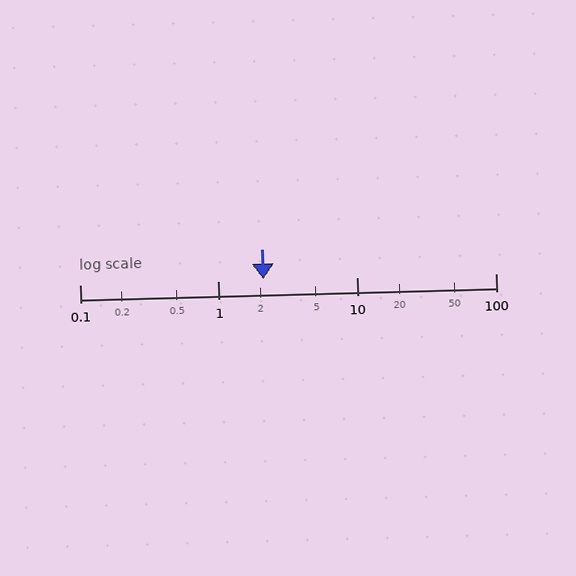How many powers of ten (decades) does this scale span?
The scale spans 3 decades, from 0.1 to 100.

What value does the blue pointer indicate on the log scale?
The pointer indicates approximately 2.1.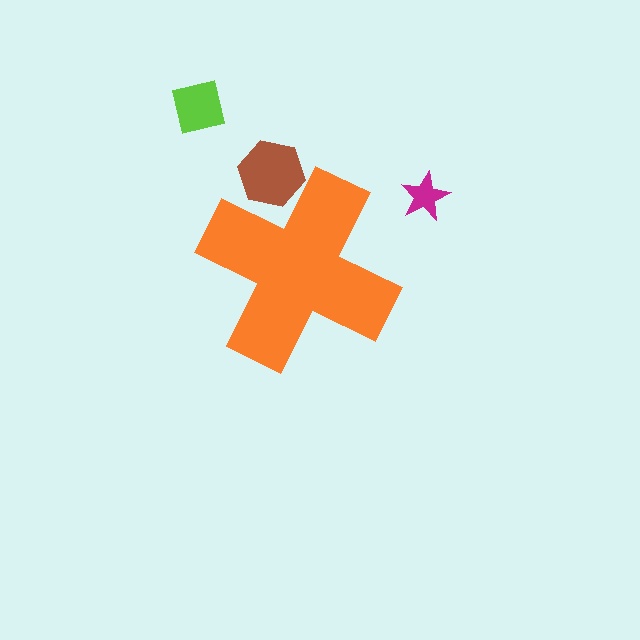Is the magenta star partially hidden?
No, the magenta star is fully visible.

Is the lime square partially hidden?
No, the lime square is fully visible.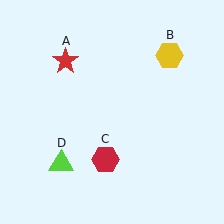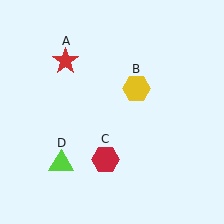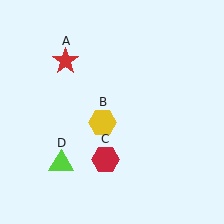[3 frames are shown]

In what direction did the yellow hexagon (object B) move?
The yellow hexagon (object B) moved down and to the left.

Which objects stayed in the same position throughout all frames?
Red star (object A) and red hexagon (object C) and lime triangle (object D) remained stationary.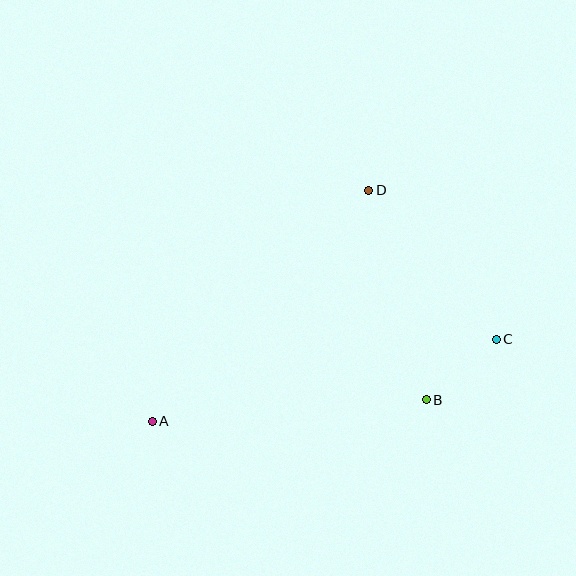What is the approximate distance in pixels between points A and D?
The distance between A and D is approximately 317 pixels.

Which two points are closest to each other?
Points B and C are closest to each other.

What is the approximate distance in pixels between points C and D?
The distance between C and D is approximately 196 pixels.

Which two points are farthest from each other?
Points A and C are farthest from each other.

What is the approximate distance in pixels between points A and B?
The distance between A and B is approximately 275 pixels.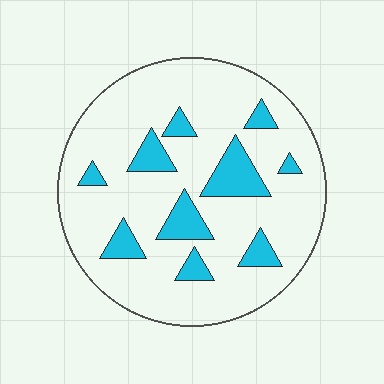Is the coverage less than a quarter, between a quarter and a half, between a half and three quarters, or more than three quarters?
Less than a quarter.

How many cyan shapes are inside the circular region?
10.